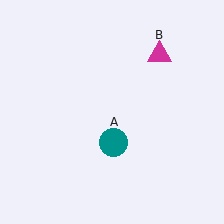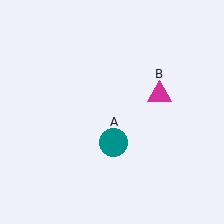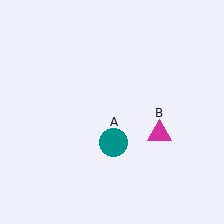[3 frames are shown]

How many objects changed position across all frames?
1 object changed position: magenta triangle (object B).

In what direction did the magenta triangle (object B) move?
The magenta triangle (object B) moved down.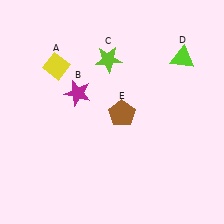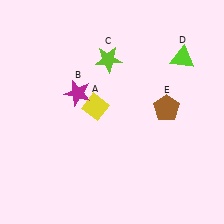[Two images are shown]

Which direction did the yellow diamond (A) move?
The yellow diamond (A) moved down.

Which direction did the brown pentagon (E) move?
The brown pentagon (E) moved right.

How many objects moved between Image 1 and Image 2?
2 objects moved between the two images.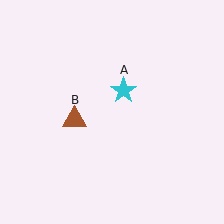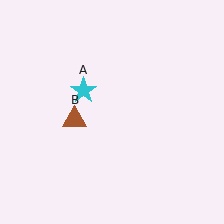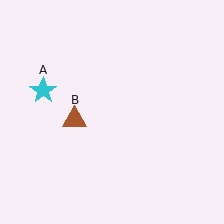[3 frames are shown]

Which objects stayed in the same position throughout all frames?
Brown triangle (object B) remained stationary.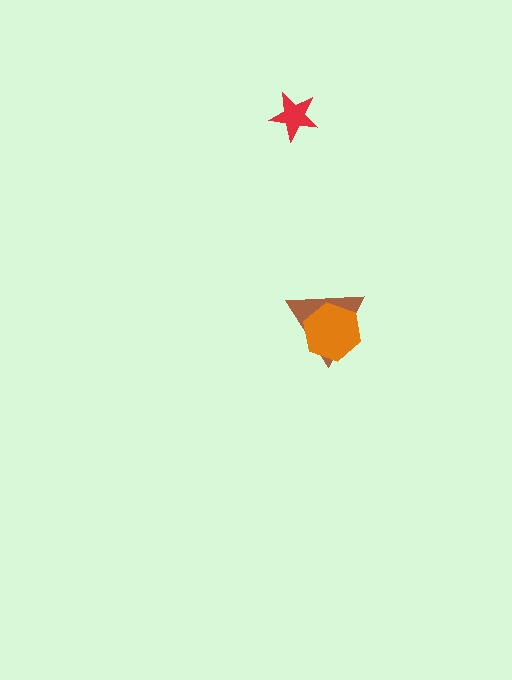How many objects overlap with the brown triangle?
1 object overlaps with the brown triangle.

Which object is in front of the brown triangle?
The orange hexagon is in front of the brown triangle.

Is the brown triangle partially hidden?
Yes, it is partially covered by another shape.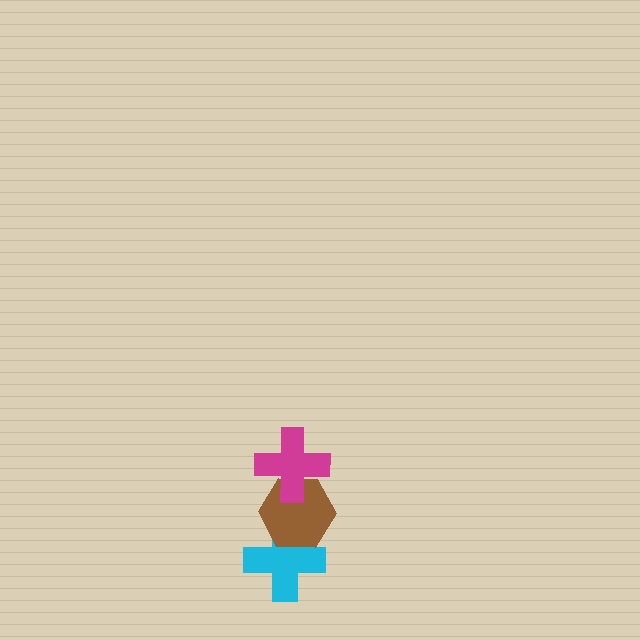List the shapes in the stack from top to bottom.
From top to bottom: the magenta cross, the brown hexagon, the cyan cross.